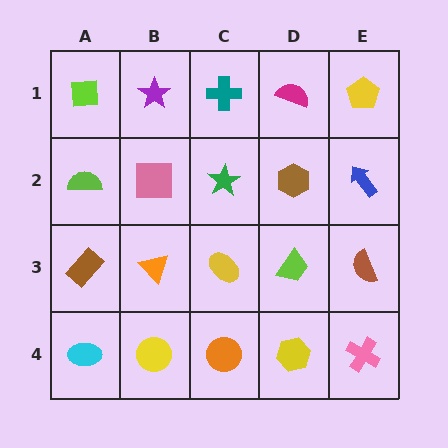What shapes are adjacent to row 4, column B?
An orange triangle (row 3, column B), a cyan ellipse (row 4, column A), an orange circle (row 4, column C).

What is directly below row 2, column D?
A lime trapezoid.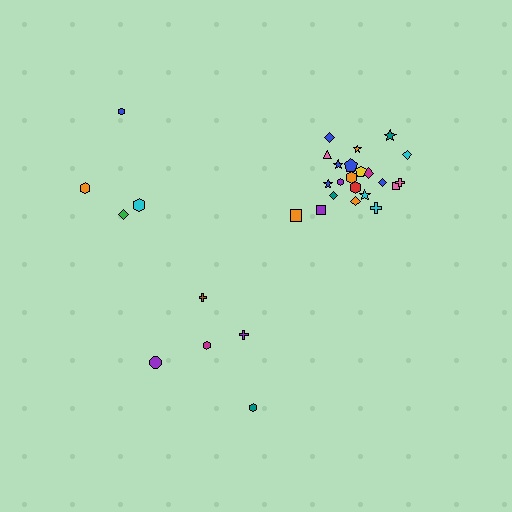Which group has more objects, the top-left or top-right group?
The top-right group.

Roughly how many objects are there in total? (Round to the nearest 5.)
Roughly 30 objects in total.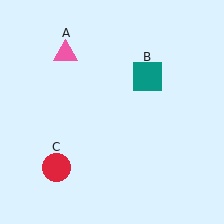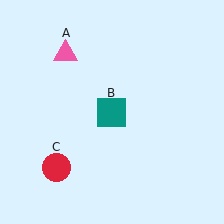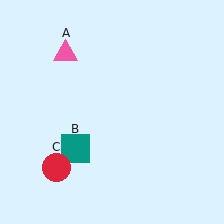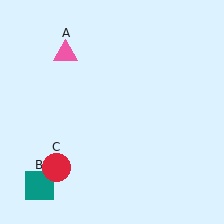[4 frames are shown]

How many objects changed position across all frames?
1 object changed position: teal square (object B).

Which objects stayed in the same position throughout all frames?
Pink triangle (object A) and red circle (object C) remained stationary.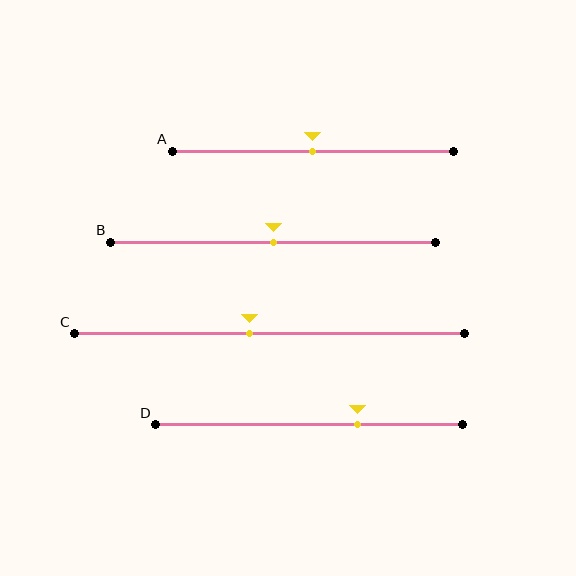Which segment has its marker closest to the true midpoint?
Segment A has its marker closest to the true midpoint.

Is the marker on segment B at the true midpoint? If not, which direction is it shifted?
Yes, the marker on segment B is at the true midpoint.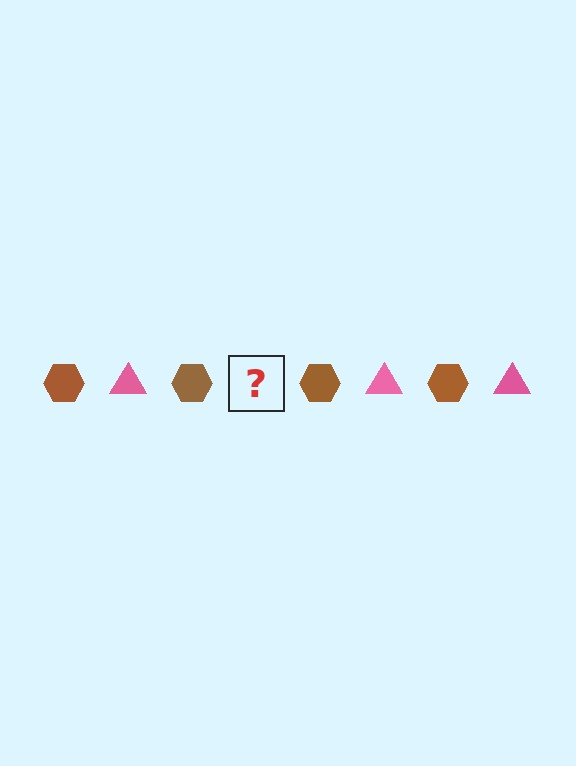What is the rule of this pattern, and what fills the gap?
The rule is that the pattern alternates between brown hexagon and pink triangle. The gap should be filled with a pink triangle.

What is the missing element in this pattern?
The missing element is a pink triangle.